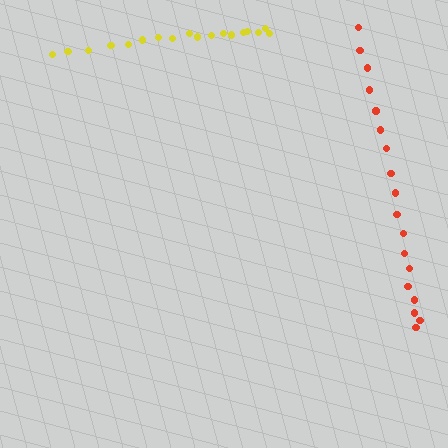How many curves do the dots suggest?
There are 2 distinct paths.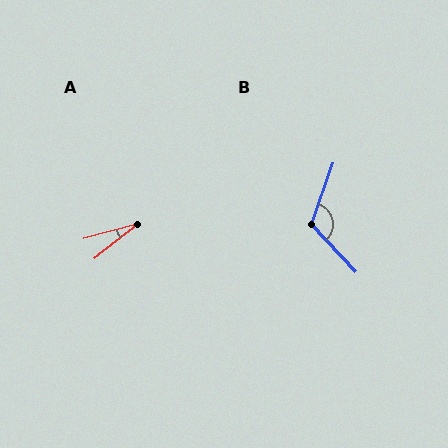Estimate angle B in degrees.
Approximately 118 degrees.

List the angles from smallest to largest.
A (23°), B (118°).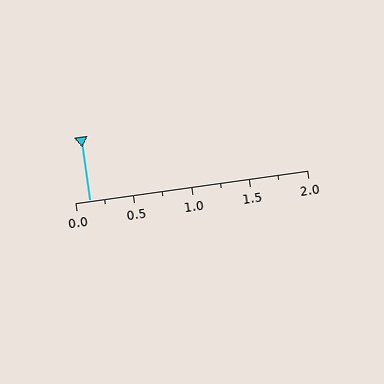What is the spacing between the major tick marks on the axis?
The major ticks are spaced 0.5 apart.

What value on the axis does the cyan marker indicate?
The marker indicates approximately 0.12.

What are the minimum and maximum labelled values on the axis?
The axis runs from 0.0 to 2.0.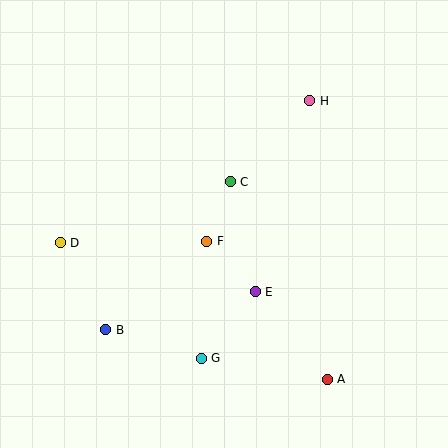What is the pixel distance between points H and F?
The distance between H and F is 175 pixels.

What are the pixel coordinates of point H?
Point H is at (310, 101).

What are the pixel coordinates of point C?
Point C is at (230, 182).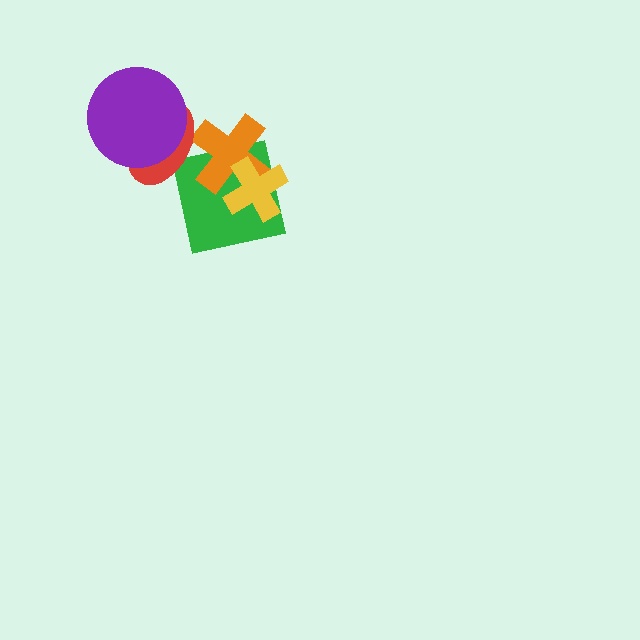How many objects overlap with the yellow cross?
2 objects overlap with the yellow cross.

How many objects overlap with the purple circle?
1 object overlaps with the purple circle.